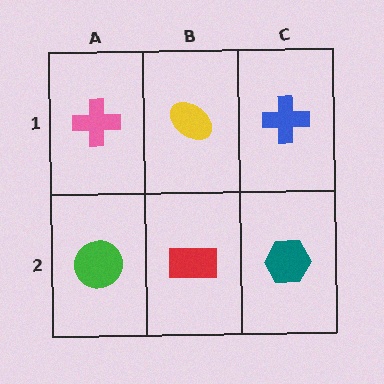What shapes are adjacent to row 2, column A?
A pink cross (row 1, column A), a red rectangle (row 2, column B).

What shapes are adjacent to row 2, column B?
A yellow ellipse (row 1, column B), a green circle (row 2, column A), a teal hexagon (row 2, column C).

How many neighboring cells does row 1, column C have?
2.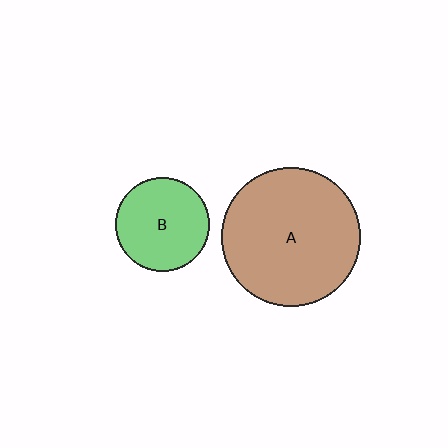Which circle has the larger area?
Circle A (brown).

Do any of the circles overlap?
No, none of the circles overlap.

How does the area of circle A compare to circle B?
Approximately 2.2 times.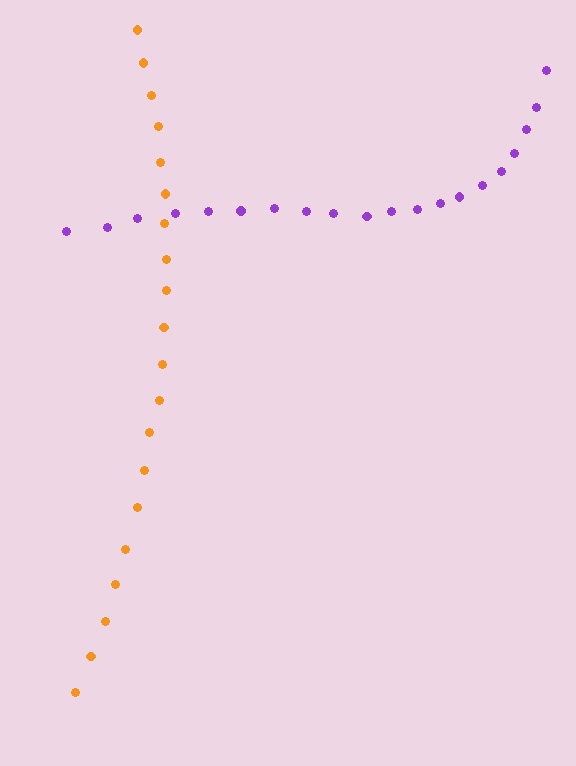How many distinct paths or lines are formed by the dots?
There are 2 distinct paths.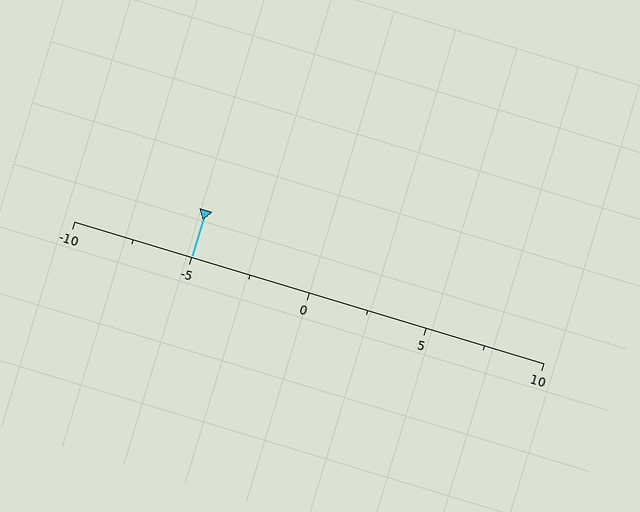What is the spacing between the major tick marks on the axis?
The major ticks are spaced 5 apart.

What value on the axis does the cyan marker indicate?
The marker indicates approximately -5.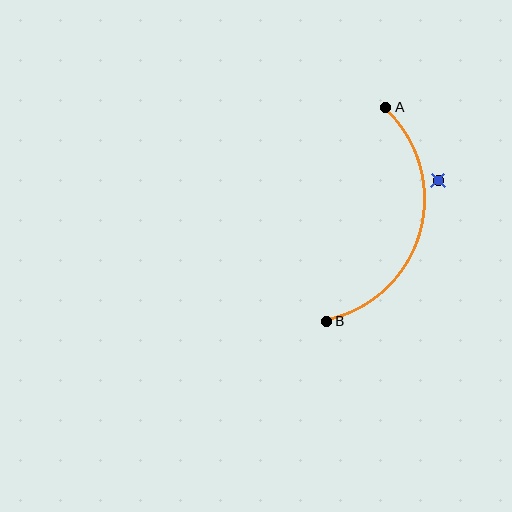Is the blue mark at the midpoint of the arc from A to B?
No — the blue mark does not lie on the arc at all. It sits slightly outside the curve.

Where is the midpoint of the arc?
The arc midpoint is the point on the curve farthest from the straight line joining A and B. It sits to the right of that line.